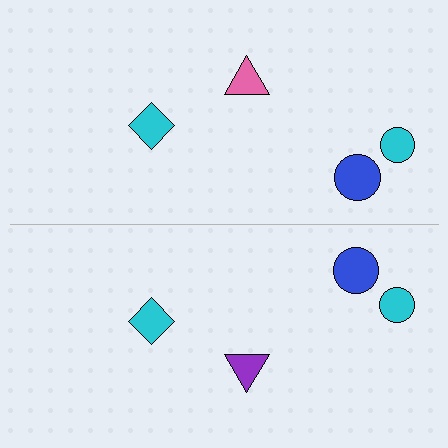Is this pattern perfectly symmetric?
No, the pattern is not perfectly symmetric. The purple triangle on the bottom side breaks the symmetry — its mirror counterpart is pink.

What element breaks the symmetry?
The purple triangle on the bottom side breaks the symmetry — its mirror counterpart is pink.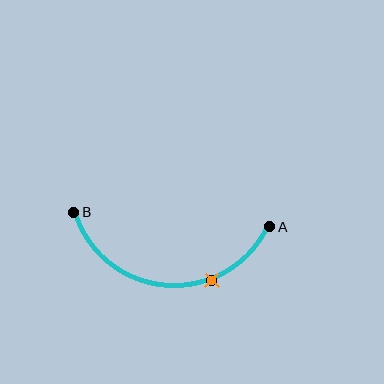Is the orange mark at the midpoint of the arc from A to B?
No. The orange mark lies on the arc but is closer to endpoint A. The arc midpoint would be at the point on the curve equidistant along the arc from both A and B.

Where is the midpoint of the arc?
The arc midpoint is the point on the curve farthest from the straight line joining A and B. It sits below that line.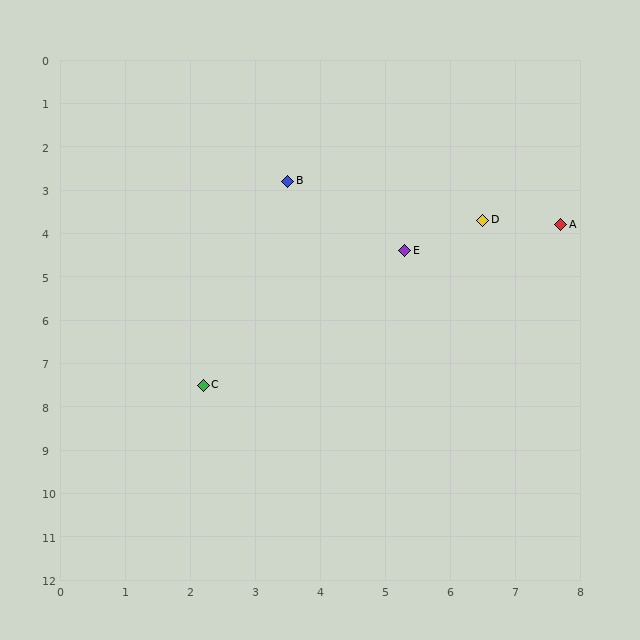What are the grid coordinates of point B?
Point B is at approximately (3.5, 2.8).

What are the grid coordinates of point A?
Point A is at approximately (7.7, 3.8).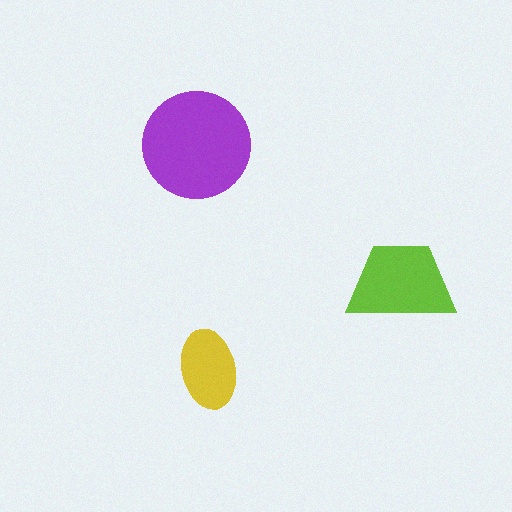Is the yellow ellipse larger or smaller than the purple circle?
Smaller.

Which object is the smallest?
The yellow ellipse.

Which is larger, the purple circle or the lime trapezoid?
The purple circle.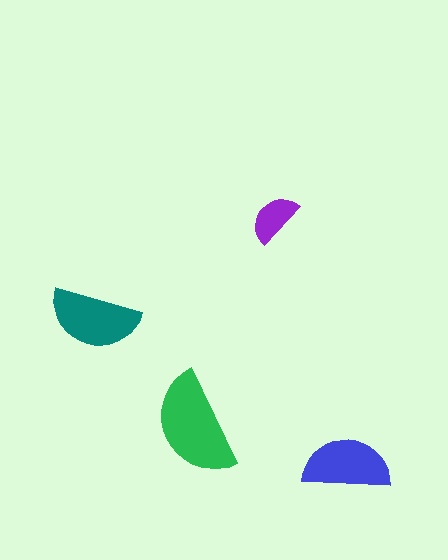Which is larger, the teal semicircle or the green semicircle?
The green one.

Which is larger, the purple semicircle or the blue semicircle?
The blue one.